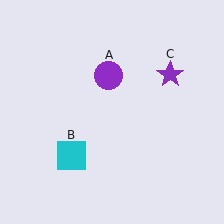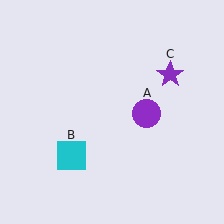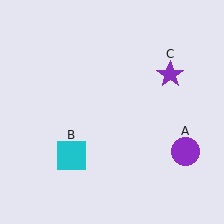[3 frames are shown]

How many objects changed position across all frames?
1 object changed position: purple circle (object A).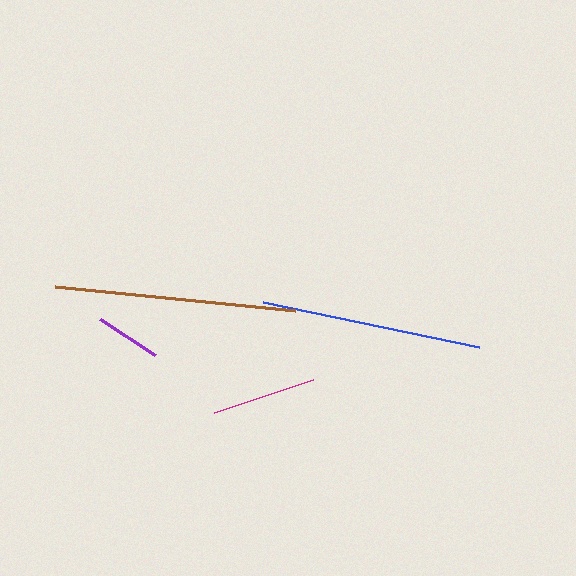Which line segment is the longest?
The brown line is the longest at approximately 241 pixels.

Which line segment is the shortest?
The purple line is the shortest at approximately 66 pixels.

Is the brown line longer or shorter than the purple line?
The brown line is longer than the purple line.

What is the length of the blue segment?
The blue segment is approximately 221 pixels long.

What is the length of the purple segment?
The purple segment is approximately 66 pixels long.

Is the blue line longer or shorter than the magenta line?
The blue line is longer than the magenta line.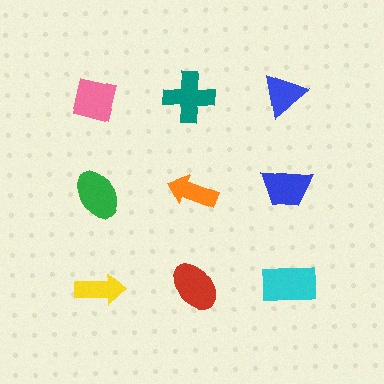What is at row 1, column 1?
A pink square.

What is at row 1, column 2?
A teal cross.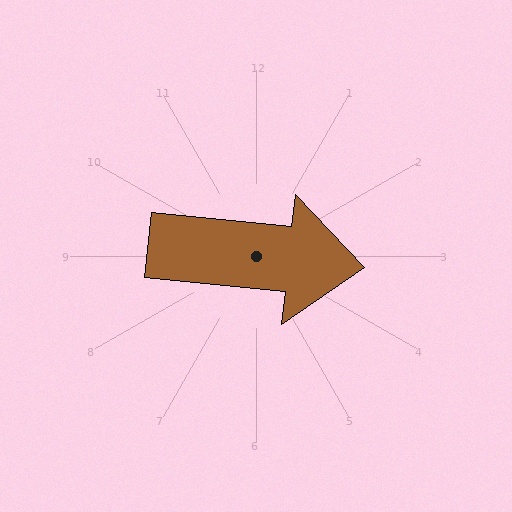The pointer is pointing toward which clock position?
Roughly 3 o'clock.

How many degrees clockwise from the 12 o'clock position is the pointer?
Approximately 96 degrees.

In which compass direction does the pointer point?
East.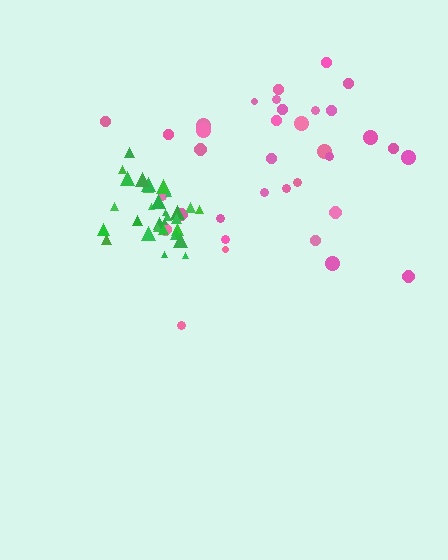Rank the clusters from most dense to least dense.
green, pink.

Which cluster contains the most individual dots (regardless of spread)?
Pink (35).